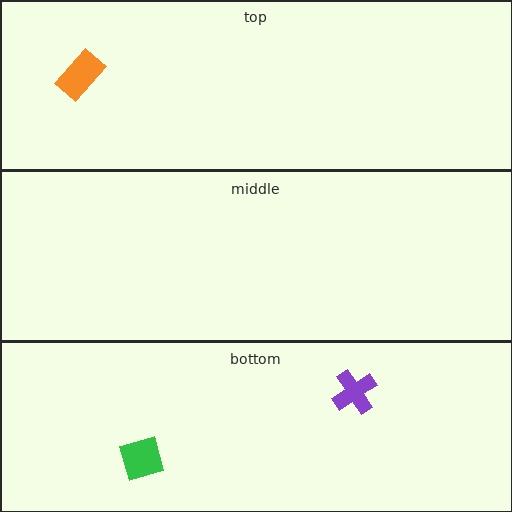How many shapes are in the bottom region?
2.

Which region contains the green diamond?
The bottom region.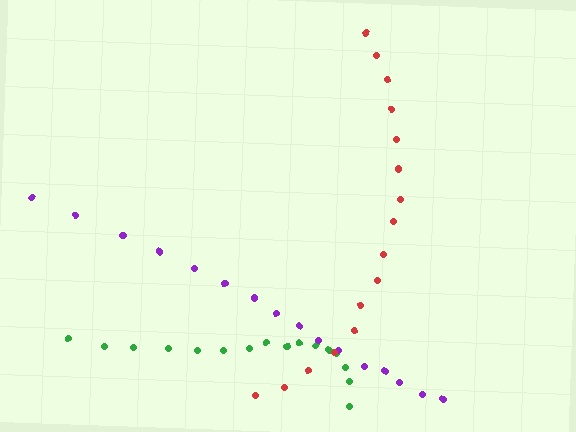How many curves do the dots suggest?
There are 3 distinct paths.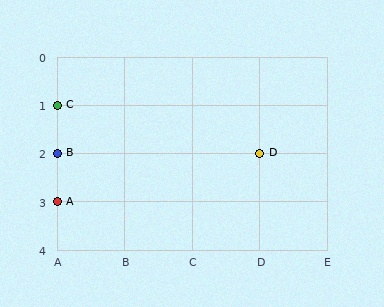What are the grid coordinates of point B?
Point B is at grid coordinates (A, 2).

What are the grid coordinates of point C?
Point C is at grid coordinates (A, 1).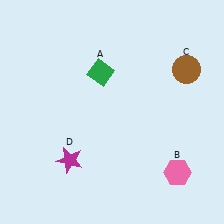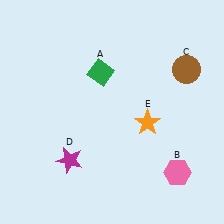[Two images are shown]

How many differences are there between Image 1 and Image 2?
There is 1 difference between the two images.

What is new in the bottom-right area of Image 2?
An orange star (E) was added in the bottom-right area of Image 2.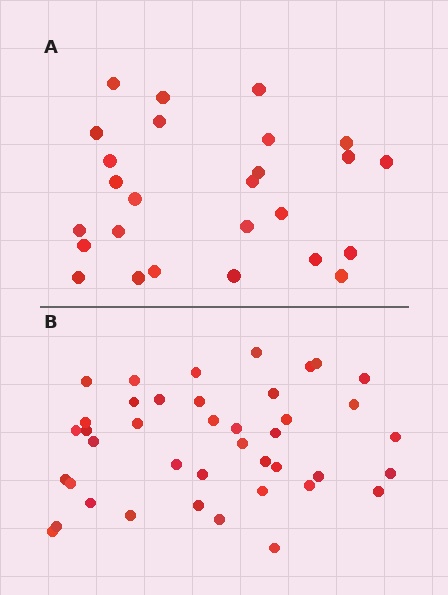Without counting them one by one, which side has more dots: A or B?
Region B (the bottom region) has more dots.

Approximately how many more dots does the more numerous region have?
Region B has approximately 15 more dots than region A.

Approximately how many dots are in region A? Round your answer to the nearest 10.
About 30 dots. (The exact count is 26, which rounds to 30.)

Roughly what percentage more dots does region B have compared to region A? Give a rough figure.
About 60% more.